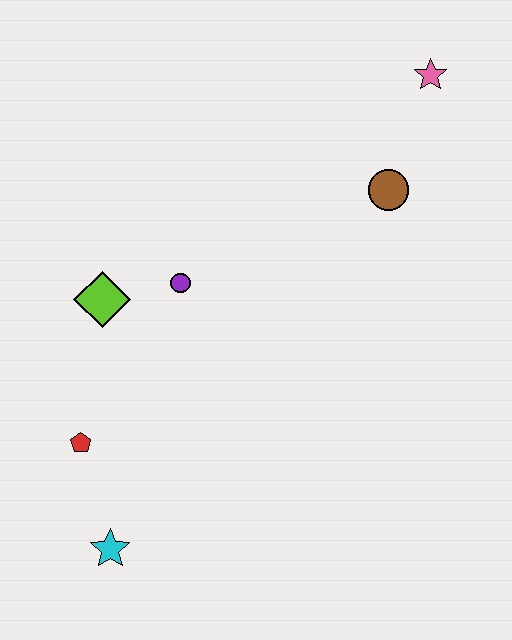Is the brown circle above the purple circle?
Yes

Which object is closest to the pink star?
The brown circle is closest to the pink star.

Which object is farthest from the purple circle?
The pink star is farthest from the purple circle.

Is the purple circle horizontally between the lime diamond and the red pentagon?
No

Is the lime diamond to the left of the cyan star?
Yes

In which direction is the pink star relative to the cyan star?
The pink star is above the cyan star.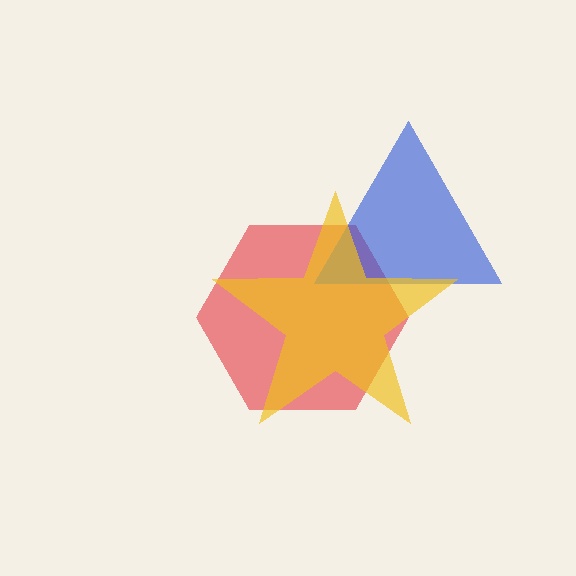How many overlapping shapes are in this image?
There are 3 overlapping shapes in the image.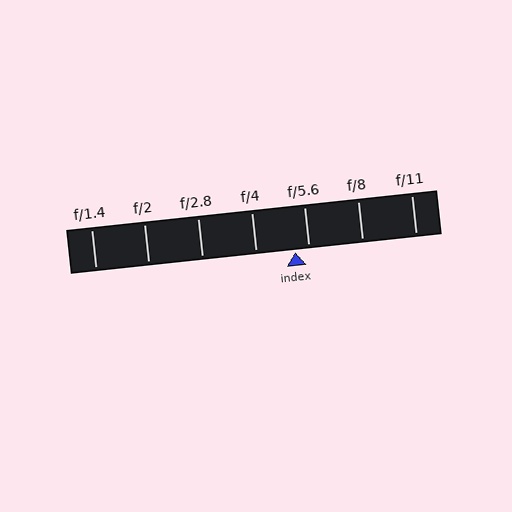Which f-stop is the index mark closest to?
The index mark is closest to f/5.6.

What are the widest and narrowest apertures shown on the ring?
The widest aperture shown is f/1.4 and the narrowest is f/11.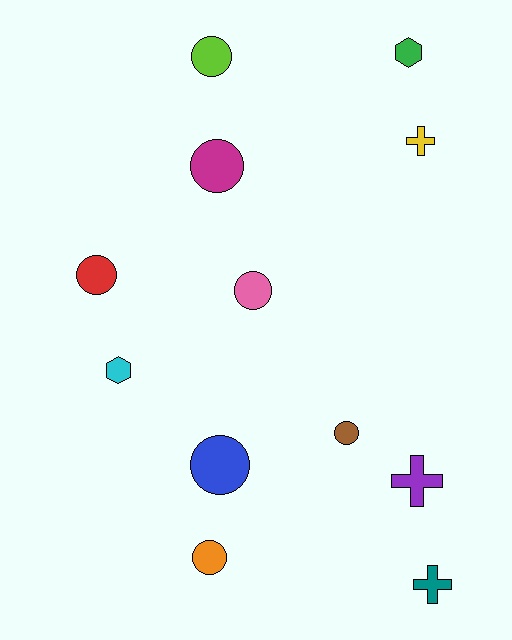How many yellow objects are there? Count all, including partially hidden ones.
There is 1 yellow object.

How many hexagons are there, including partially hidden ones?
There are 2 hexagons.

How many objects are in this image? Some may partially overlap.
There are 12 objects.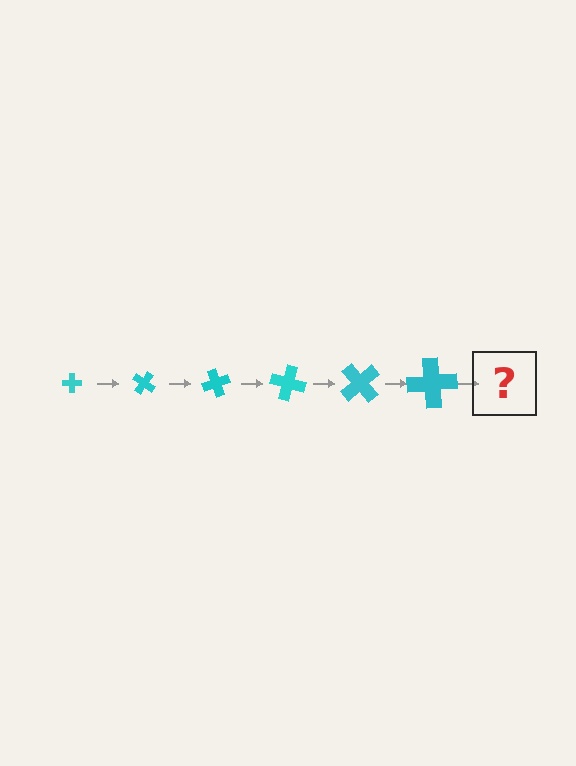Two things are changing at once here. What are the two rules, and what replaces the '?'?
The two rules are that the cross grows larger each step and it rotates 35 degrees each step. The '?' should be a cross, larger than the previous one and rotated 210 degrees from the start.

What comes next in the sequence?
The next element should be a cross, larger than the previous one and rotated 210 degrees from the start.